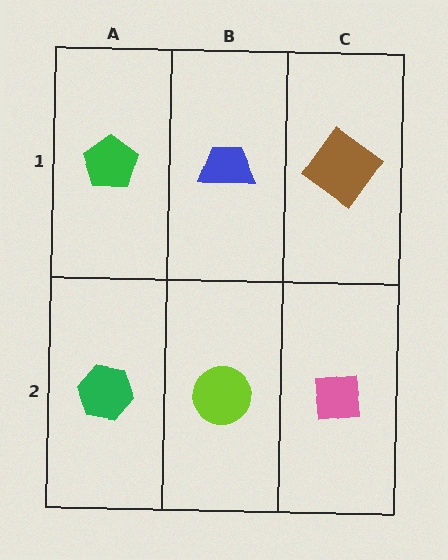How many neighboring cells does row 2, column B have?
3.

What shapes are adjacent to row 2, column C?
A brown diamond (row 1, column C), a lime circle (row 2, column B).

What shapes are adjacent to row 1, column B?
A lime circle (row 2, column B), a green pentagon (row 1, column A), a brown diamond (row 1, column C).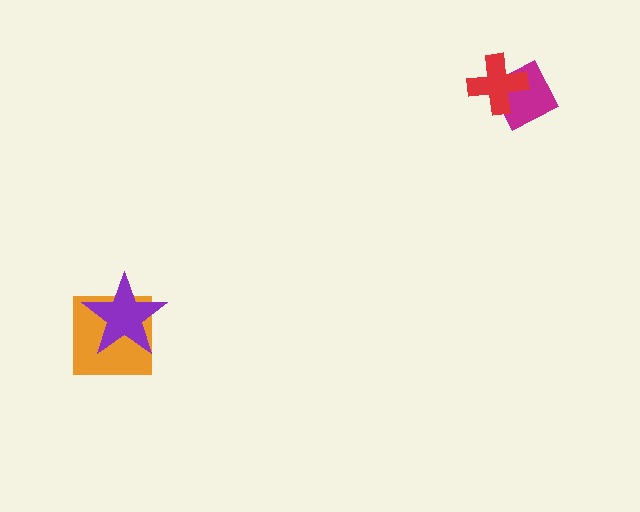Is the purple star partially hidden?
No, no other shape covers it.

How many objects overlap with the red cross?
1 object overlaps with the red cross.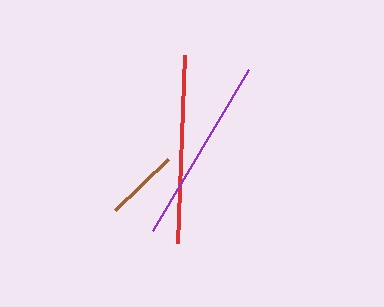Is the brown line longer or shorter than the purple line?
The purple line is longer than the brown line.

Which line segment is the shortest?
The brown line is the shortest at approximately 73 pixels.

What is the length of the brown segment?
The brown segment is approximately 73 pixels long.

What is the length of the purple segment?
The purple segment is approximately 188 pixels long.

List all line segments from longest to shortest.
From longest to shortest: purple, red, brown.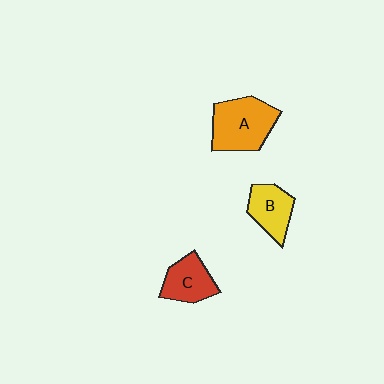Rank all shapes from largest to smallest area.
From largest to smallest: A (orange), C (red), B (yellow).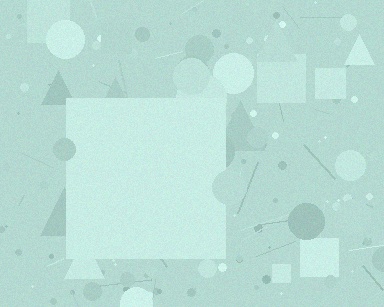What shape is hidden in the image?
A square is hidden in the image.